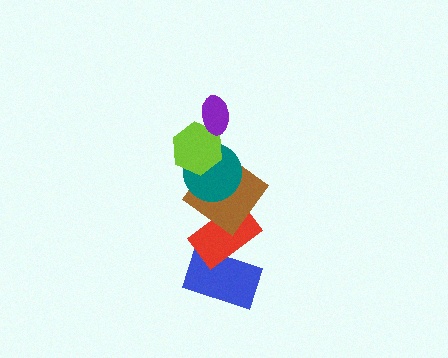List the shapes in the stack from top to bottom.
From top to bottom: the purple ellipse, the lime hexagon, the teal circle, the brown diamond, the red rectangle, the blue rectangle.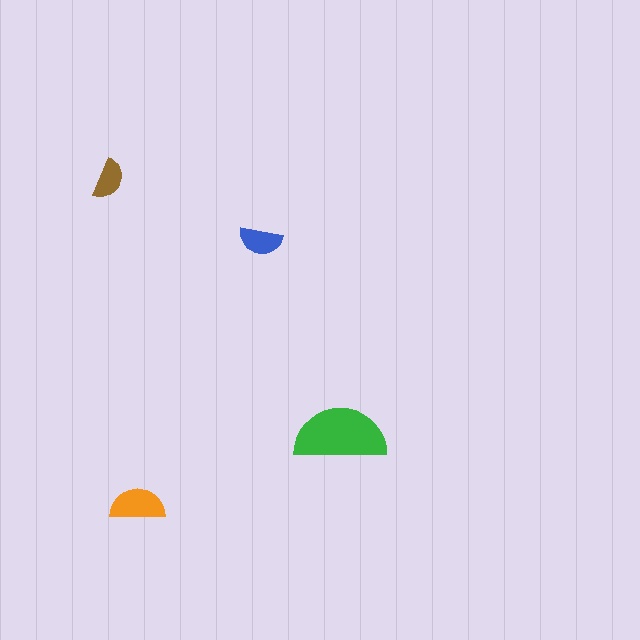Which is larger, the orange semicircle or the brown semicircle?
The orange one.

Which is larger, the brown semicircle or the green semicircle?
The green one.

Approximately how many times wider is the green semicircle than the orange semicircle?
About 1.5 times wider.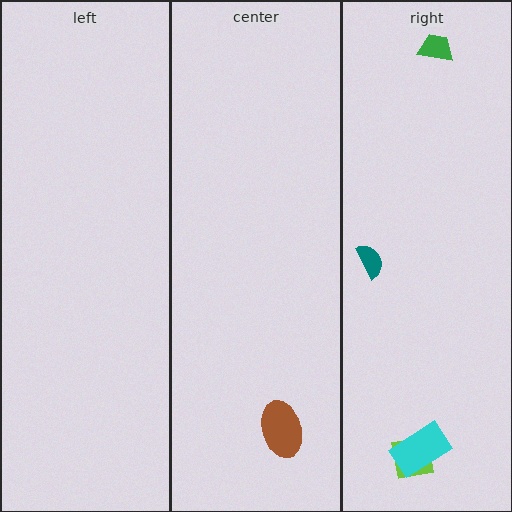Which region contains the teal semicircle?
The right region.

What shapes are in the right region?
The teal semicircle, the lime square, the cyan rectangle, the green trapezoid.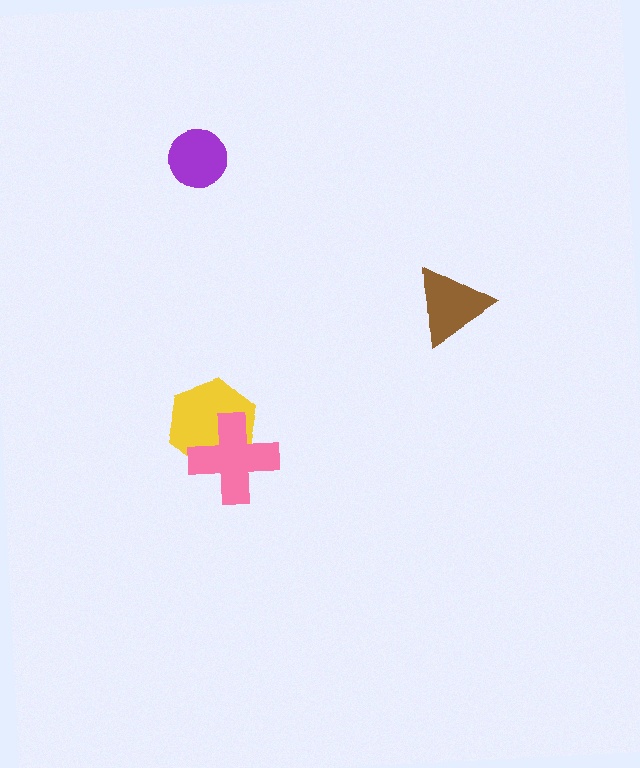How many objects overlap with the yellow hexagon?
1 object overlaps with the yellow hexagon.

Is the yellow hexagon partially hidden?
Yes, it is partially covered by another shape.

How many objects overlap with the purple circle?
0 objects overlap with the purple circle.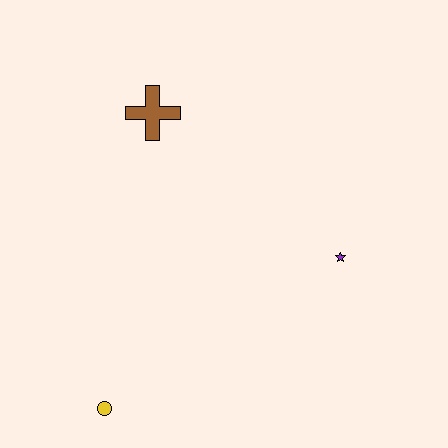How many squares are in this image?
There are no squares.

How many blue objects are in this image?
There are no blue objects.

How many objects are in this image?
There are 3 objects.